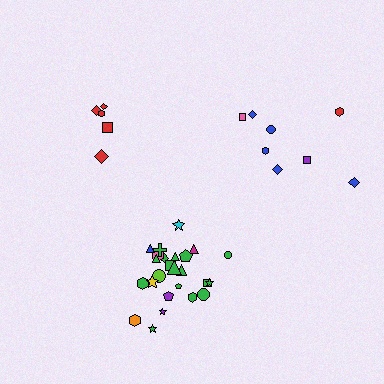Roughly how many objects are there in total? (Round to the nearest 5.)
Roughly 40 objects in total.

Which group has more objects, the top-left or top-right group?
The top-right group.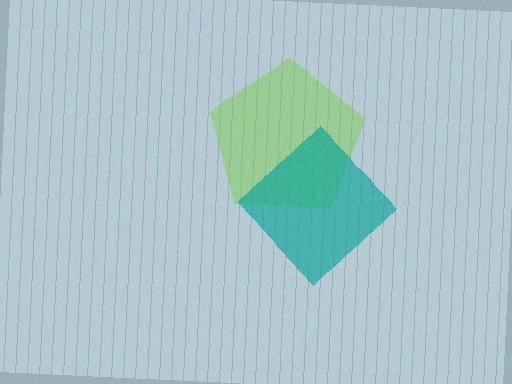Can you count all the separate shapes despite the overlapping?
Yes, there are 2 separate shapes.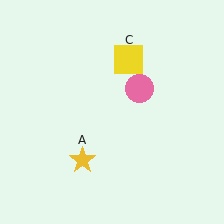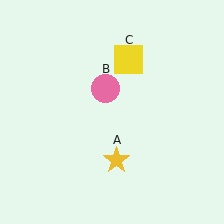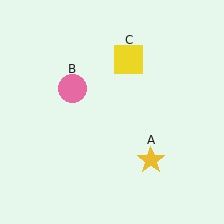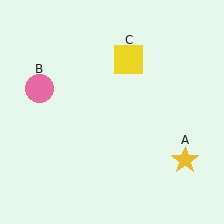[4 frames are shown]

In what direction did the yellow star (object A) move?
The yellow star (object A) moved right.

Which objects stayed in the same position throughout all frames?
Yellow square (object C) remained stationary.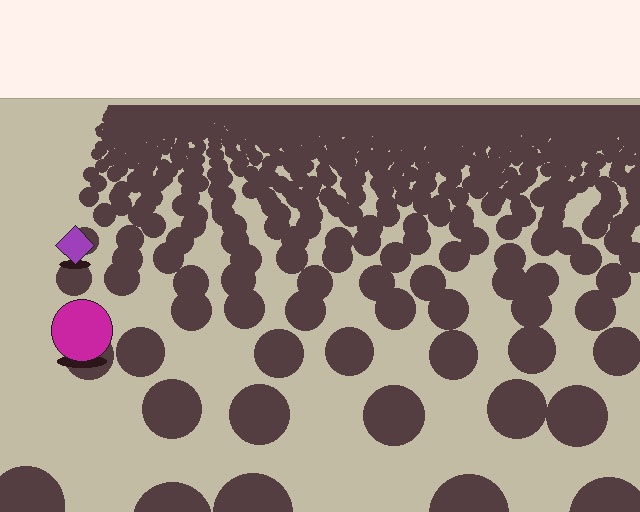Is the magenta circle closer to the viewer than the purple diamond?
Yes. The magenta circle is closer — you can tell from the texture gradient: the ground texture is coarser near it.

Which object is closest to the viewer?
The magenta circle is closest. The texture marks near it are larger and more spread out.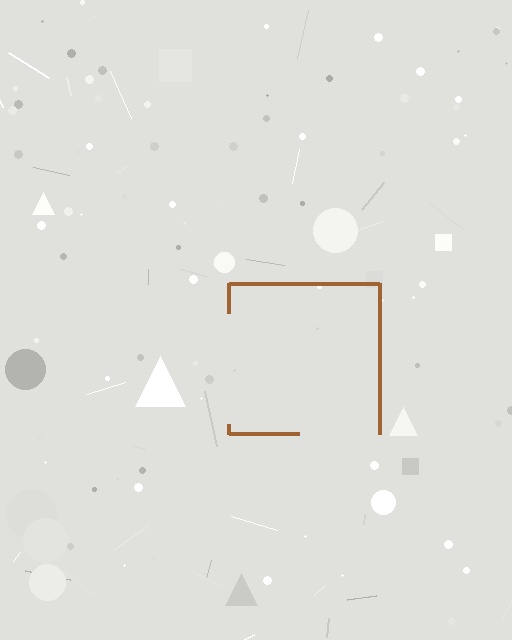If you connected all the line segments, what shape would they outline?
They would outline a square.